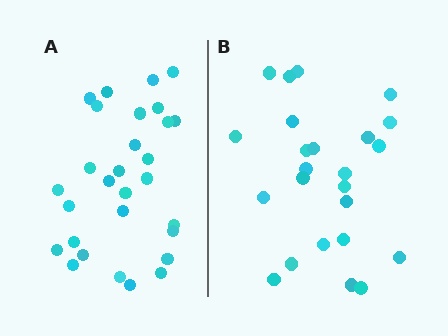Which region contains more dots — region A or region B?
Region A (the left region) has more dots.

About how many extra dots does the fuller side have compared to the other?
Region A has about 5 more dots than region B.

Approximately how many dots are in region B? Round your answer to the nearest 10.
About 20 dots. (The exact count is 24, which rounds to 20.)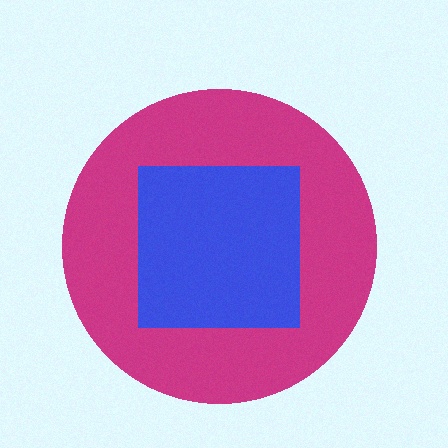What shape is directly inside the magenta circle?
The blue square.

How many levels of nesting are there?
2.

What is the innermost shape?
The blue square.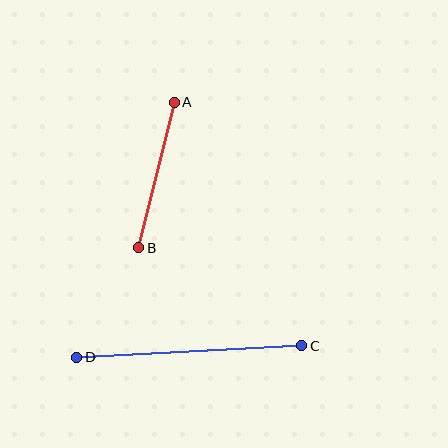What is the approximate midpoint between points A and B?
The midpoint is at approximately (157, 175) pixels.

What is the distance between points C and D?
The distance is approximately 226 pixels.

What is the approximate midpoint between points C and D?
The midpoint is at approximately (189, 351) pixels.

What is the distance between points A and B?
The distance is approximately 149 pixels.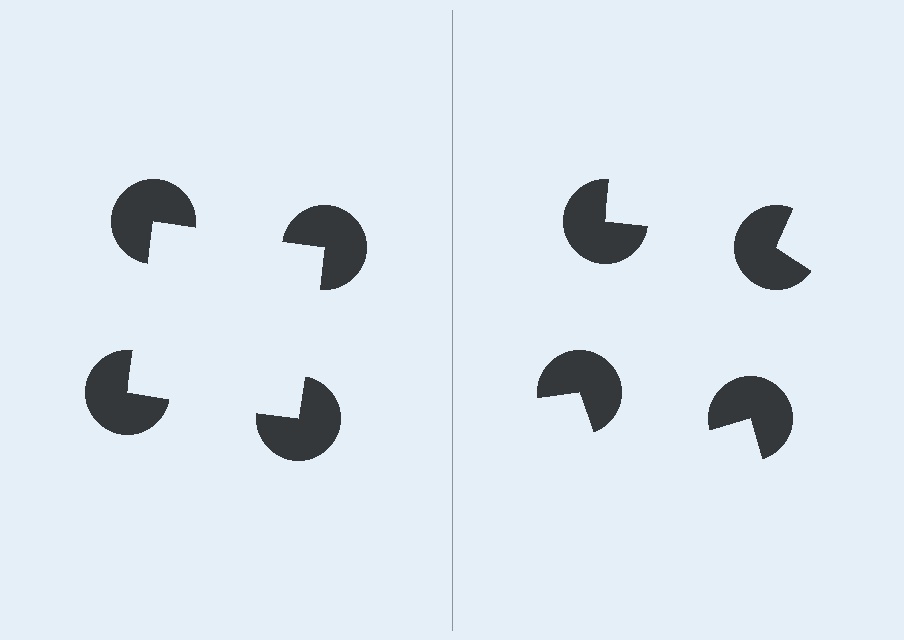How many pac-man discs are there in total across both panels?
8 — 4 on each side.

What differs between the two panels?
The pac-man discs are positioned identically on both sides; only the wedge orientations differ. On the left they align to a square; on the right they are misaligned.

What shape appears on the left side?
An illusory square.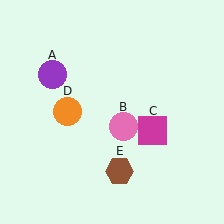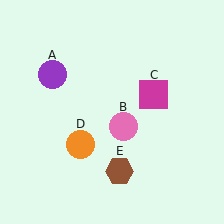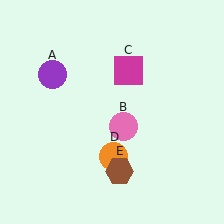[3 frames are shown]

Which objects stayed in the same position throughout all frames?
Purple circle (object A) and pink circle (object B) and brown hexagon (object E) remained stationary.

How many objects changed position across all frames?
2 objects changed position: magenta square (object C), orange circle (object D).